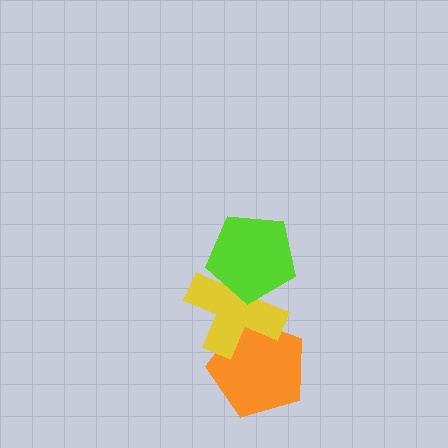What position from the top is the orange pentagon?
The orange pentagon is 3rd from the top.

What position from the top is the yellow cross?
The yellow cross is 2nd from the top.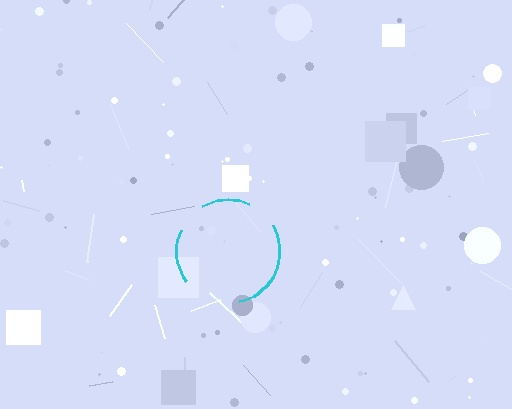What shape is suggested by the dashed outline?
The dashed outline suggests a circle.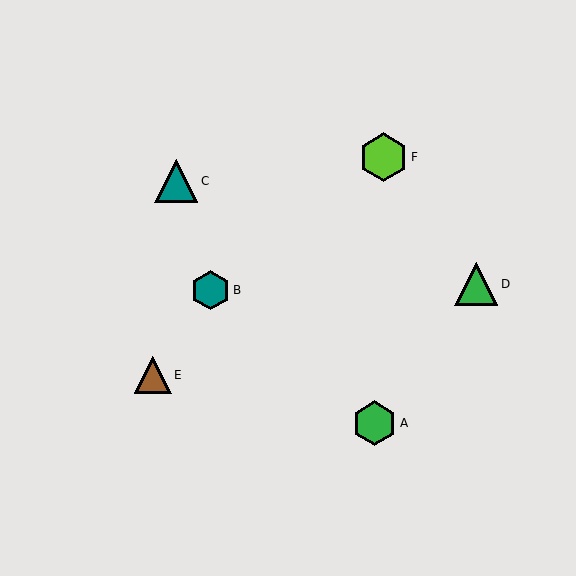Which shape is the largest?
The lime hexagon (labeled F) is the largest.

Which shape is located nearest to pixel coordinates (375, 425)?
The green hexagon (labeled A) at (374, 423) is nearest to that location.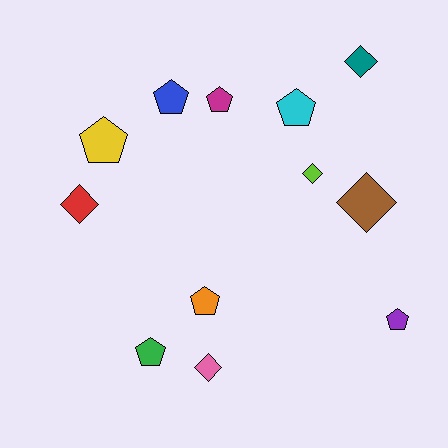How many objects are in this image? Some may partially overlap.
There are 12 objects.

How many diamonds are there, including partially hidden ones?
There are 5 diamonds.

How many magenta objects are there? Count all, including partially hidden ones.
There is 1 magenta object.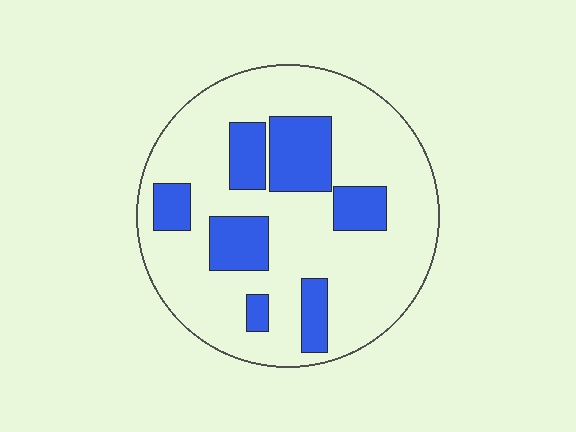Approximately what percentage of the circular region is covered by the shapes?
Approximately 25%.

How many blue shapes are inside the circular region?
7.